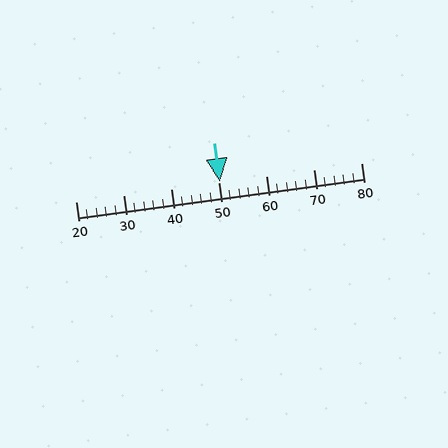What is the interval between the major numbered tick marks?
The major tick marks are spaced 10 units apart.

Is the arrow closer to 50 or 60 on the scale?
The arrow is closer to 50.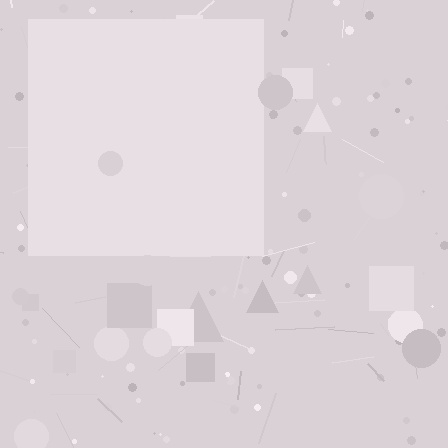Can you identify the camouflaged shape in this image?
The camouflaged shape is a square.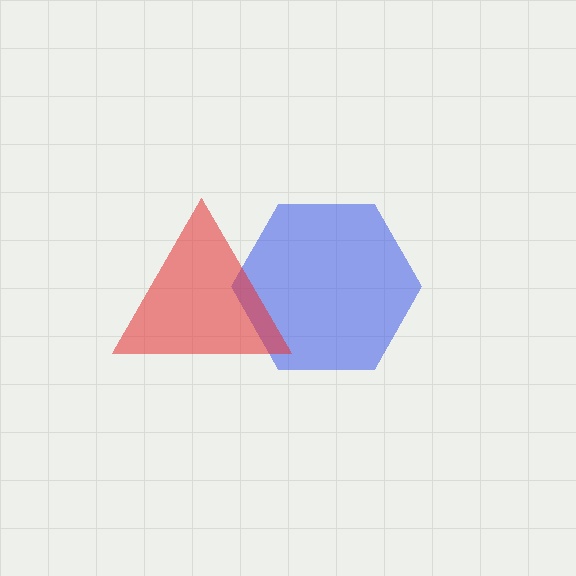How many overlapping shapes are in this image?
There are 2 overlapping shapes in the image.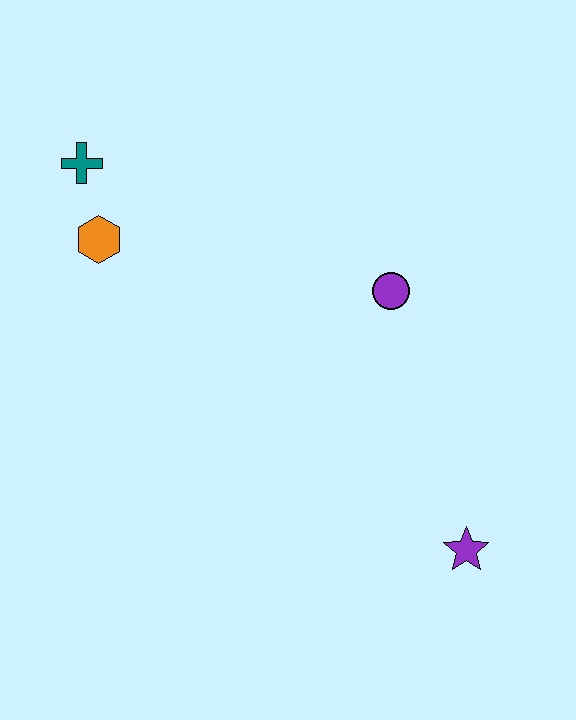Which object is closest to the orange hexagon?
The teal cross is closest to the orange hexagon.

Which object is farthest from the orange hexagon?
The purple star is farthest from the orange hexagon.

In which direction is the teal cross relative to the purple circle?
The teal cross is to the left of the purple circle.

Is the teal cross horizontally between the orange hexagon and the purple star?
No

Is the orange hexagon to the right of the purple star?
No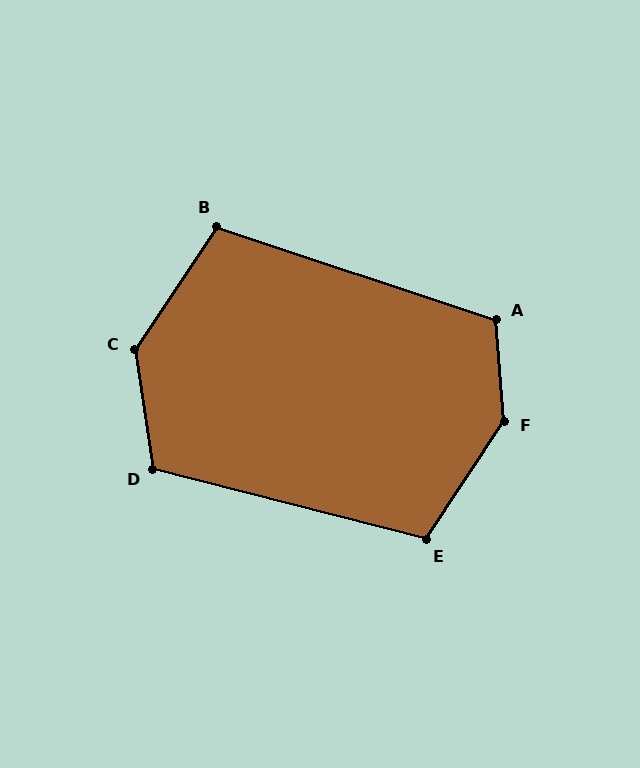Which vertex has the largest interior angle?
F, at approximately 142 degrees.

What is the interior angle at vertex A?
Approximately 113 degrees (obtuse).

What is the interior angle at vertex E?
Approximately 109 degrees (obtuse).